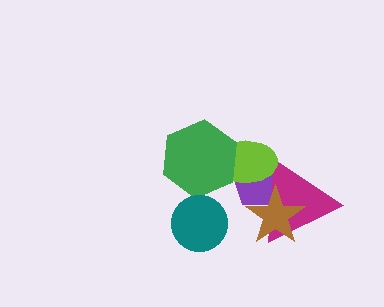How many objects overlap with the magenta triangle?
3 objects overlap with the magenta triangle.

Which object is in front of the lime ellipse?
The green hexagon is in front of the lime ellipse.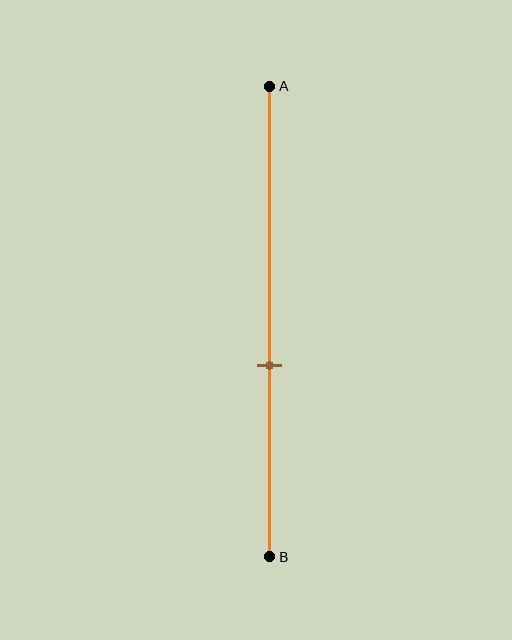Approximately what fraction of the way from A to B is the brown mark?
The brown mark is approximately 60% of the way from A to B.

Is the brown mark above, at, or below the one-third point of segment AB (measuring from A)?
The brown mark is below the one-third point of segment AB.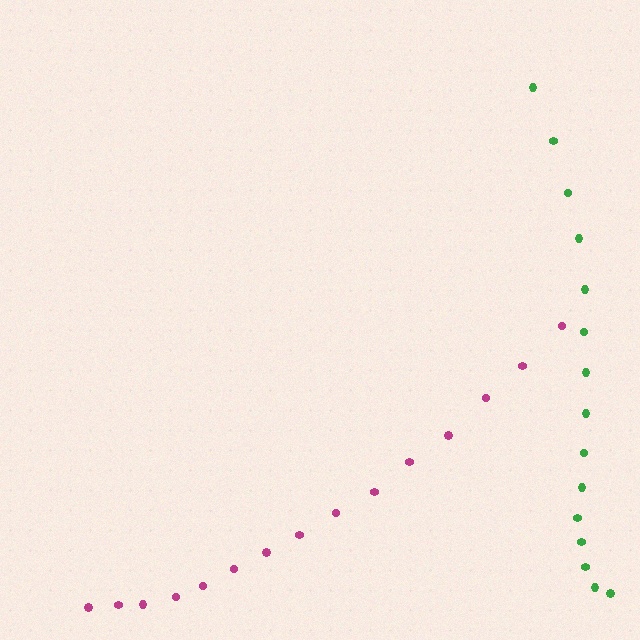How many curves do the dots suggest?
There are 2 distinct paths.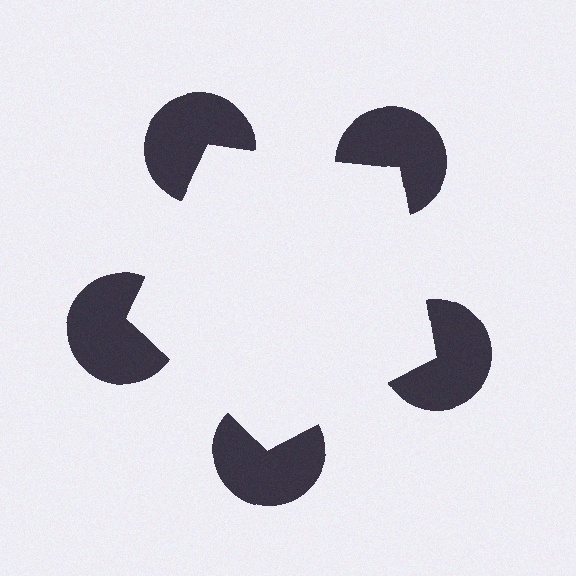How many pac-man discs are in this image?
There are 5 — one at each vertex of the illusory pentagon.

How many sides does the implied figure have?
5 sides.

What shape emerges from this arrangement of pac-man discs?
An illusory pentagon — its edges are inferred from the aligned wedge cuts in the pac-man discs, not physically drawn.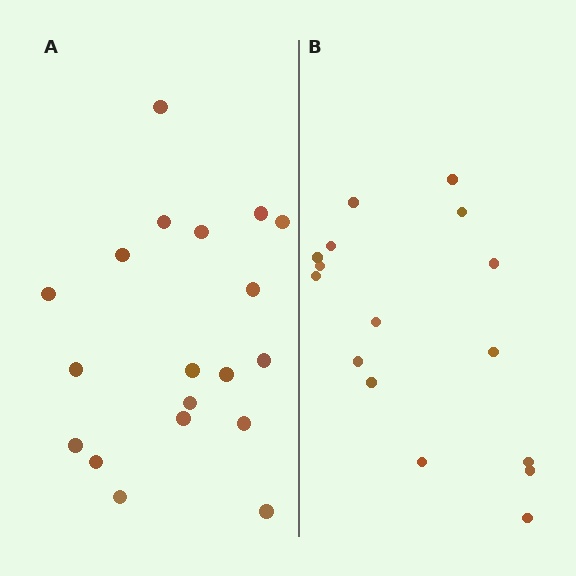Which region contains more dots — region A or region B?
Region A (the left region) has more dots.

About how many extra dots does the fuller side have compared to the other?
Region A has just a few more — roughly 2 or 3 more dots than region B.